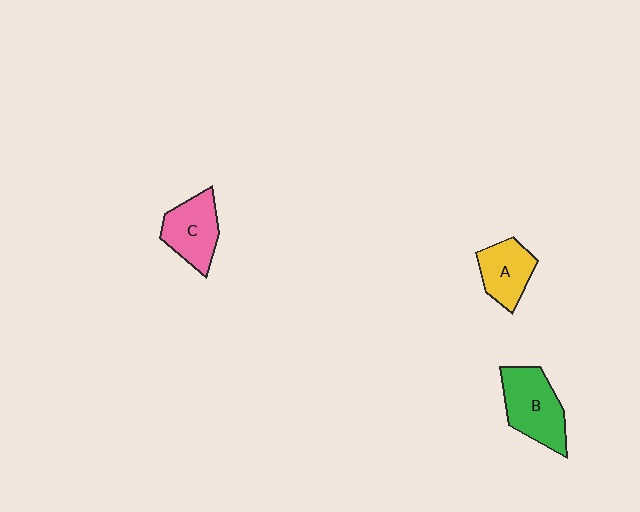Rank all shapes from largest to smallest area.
From largest to smallest: B (green), C (pink), A (yellow).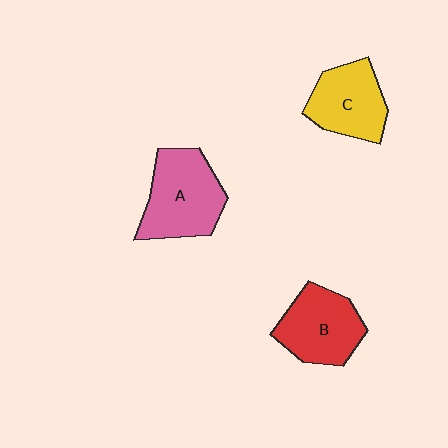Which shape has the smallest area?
Shape C (yellow).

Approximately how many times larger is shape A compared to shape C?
Approximately 1.2 times.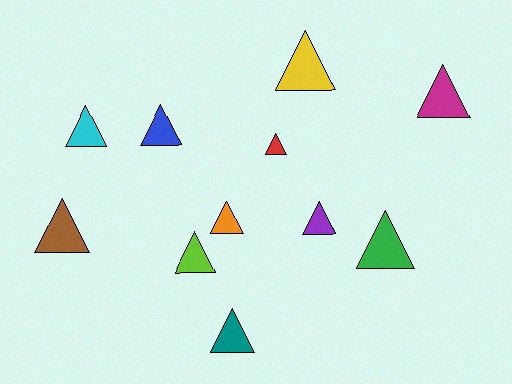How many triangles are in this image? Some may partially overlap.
There are 11 triangles.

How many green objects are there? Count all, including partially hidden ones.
There is 1 green object.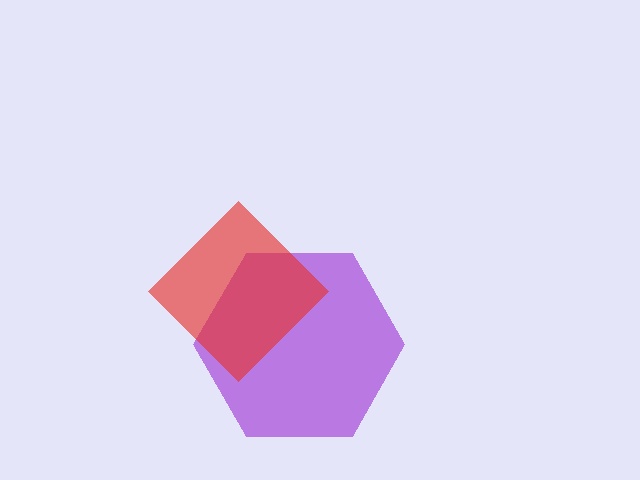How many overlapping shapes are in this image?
There are 2 overlapping shapes in the image.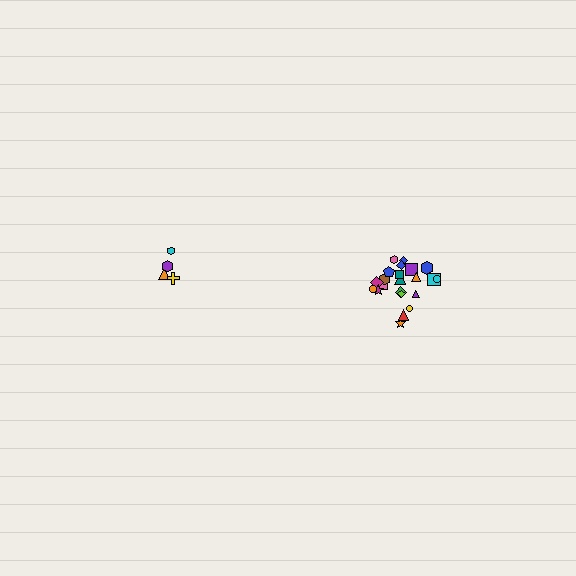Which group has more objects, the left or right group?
The right group.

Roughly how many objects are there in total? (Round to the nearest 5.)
Roughly 25 objects in total.